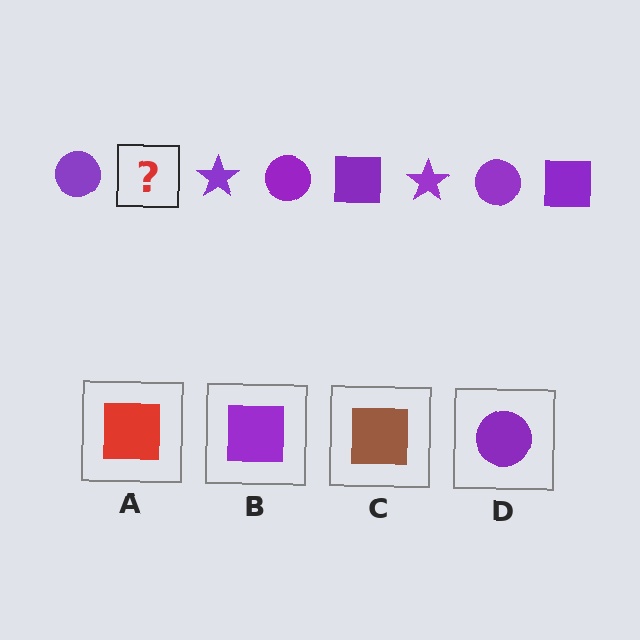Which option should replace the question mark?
Option B.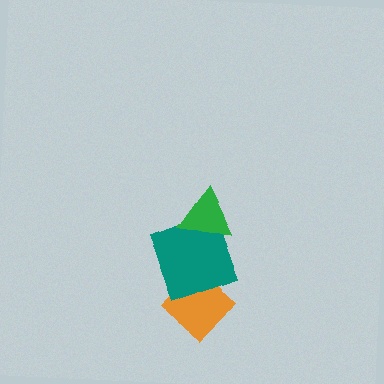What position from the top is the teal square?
The teal square is 2nd from the top.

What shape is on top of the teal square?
The green triangle is on top of the teal square.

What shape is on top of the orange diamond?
The teal square is on top of the orange diamond.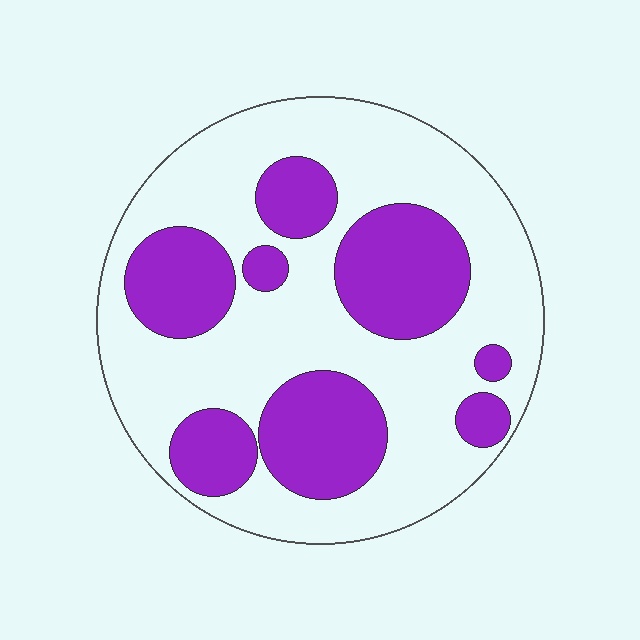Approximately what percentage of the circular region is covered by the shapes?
Approximately 35%.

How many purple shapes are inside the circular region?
8.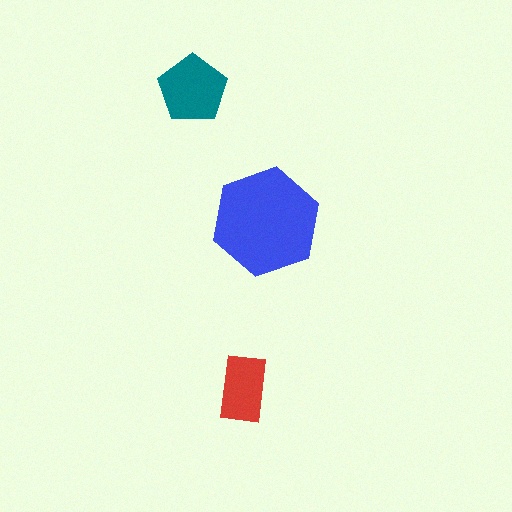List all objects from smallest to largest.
The red rectangle, the teal pentagon, the blue hexagon.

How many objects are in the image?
There are 3 objects in the image.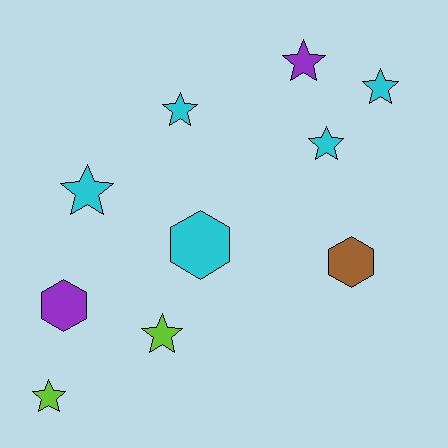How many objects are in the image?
There are 10 objects.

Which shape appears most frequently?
Star, with 7 objects.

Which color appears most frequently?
Cyan, with 5 objects.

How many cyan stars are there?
There are 4 cyan stars.